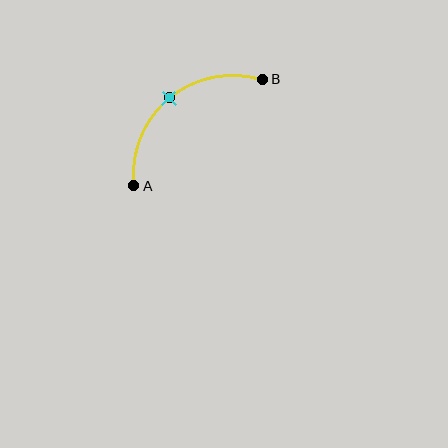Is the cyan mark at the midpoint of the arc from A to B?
Yes. The cyan mark lies on the arc at equal arc-length from both A and B — it is the arc midpoint.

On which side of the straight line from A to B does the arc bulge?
The arc bulges above and to the left of the straight line connecting A and B.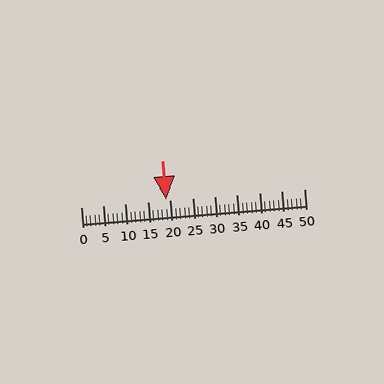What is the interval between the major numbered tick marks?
The major tick marks are spaced 5 units apart.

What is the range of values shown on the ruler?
The ruler shows values from 0 to 50.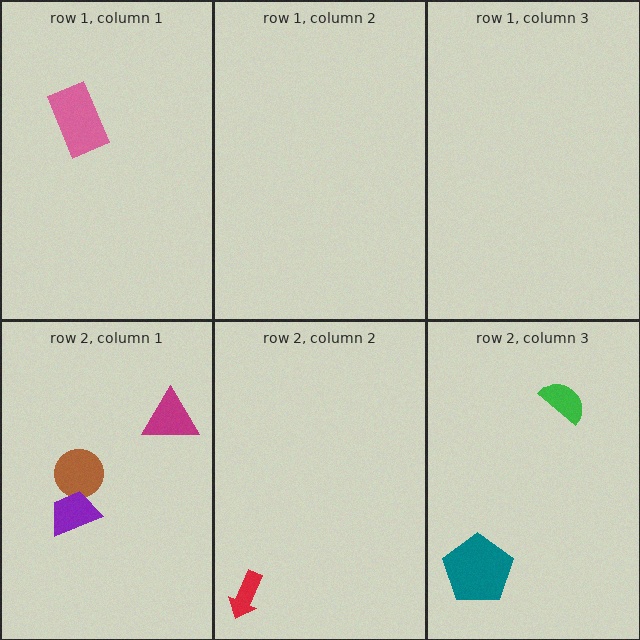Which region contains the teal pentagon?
The row 2, column 3 region.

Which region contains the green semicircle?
The row 2, column 3 region.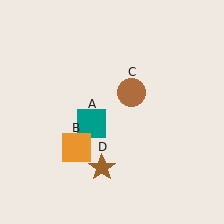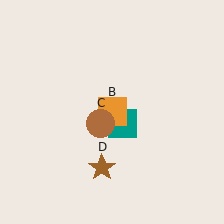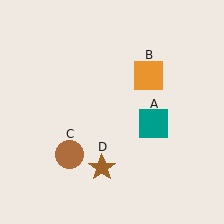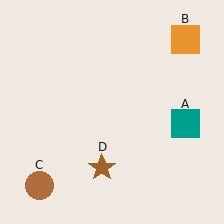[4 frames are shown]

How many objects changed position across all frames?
3 objects changed position: teal square (object A), orange square (object B), brown circle (object C).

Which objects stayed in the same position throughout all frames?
Brown star (object D) remained stationary.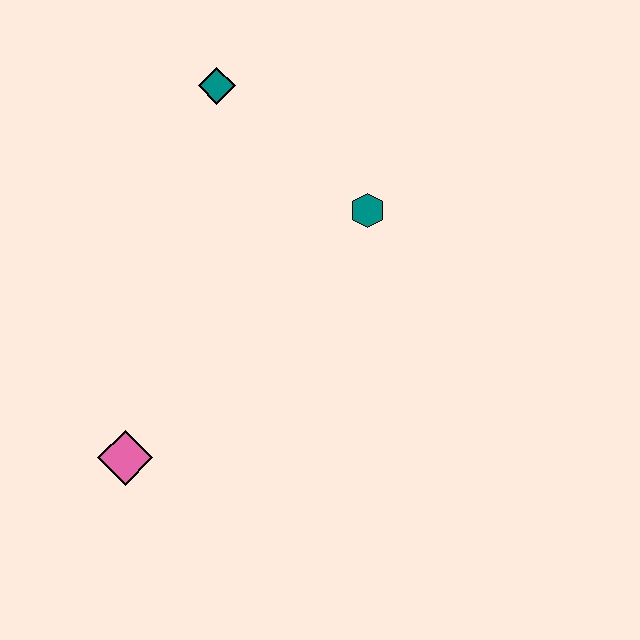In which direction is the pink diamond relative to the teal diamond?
The pink diamond is below the teal diamond.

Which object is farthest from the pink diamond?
The teal diamond is farthest from the pink diamond.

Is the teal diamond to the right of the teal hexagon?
No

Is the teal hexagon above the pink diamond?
Yes